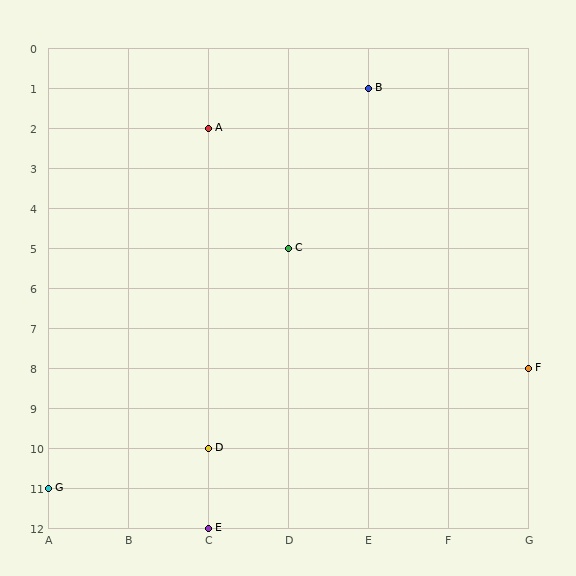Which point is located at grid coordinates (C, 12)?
Point E is at (C, 12).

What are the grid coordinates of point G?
Point G is at grid coordinates (A, 11).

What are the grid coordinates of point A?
Point A is at grid coordinates (C, 2).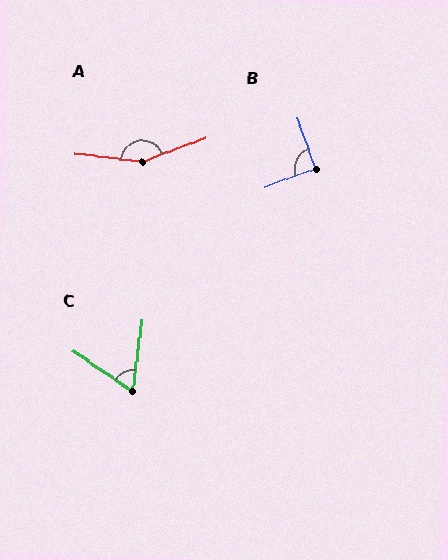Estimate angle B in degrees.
Approximately 89 degrees.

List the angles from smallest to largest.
C (63°), B (89°), A (152°).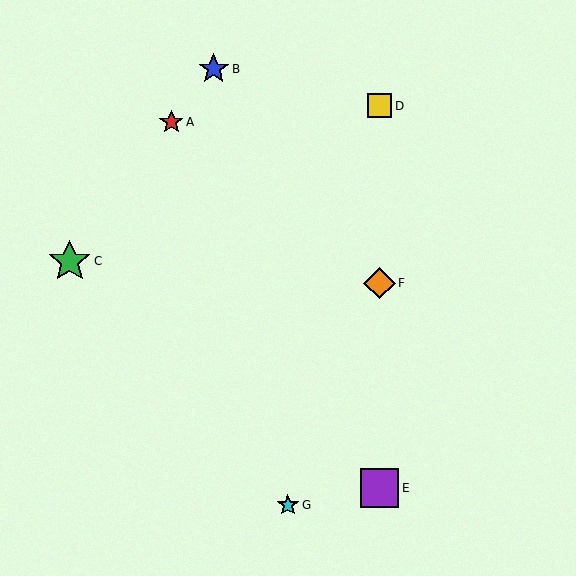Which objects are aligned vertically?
Objects D, E, F are aligned vertically.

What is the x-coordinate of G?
Object G is at x≈288.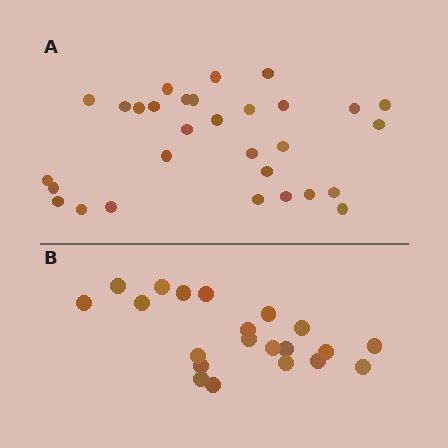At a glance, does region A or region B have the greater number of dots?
Region A (the top region) has more dots.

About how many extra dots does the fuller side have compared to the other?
Region A has roughly 8 or so more dots than region B.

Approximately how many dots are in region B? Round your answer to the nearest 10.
About 20 dots. (The exact count is 21, which rounds to 20.)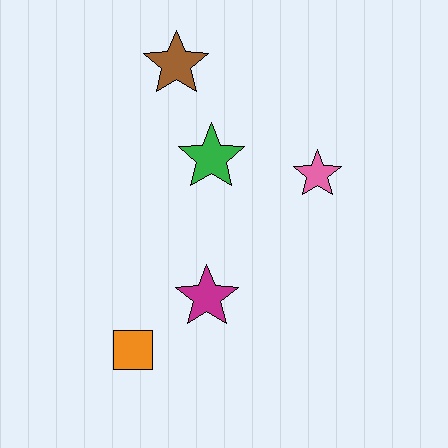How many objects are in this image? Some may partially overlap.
There are 5 objects.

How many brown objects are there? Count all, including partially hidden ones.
There is 1 brown object.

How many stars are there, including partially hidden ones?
There are 4 stars.